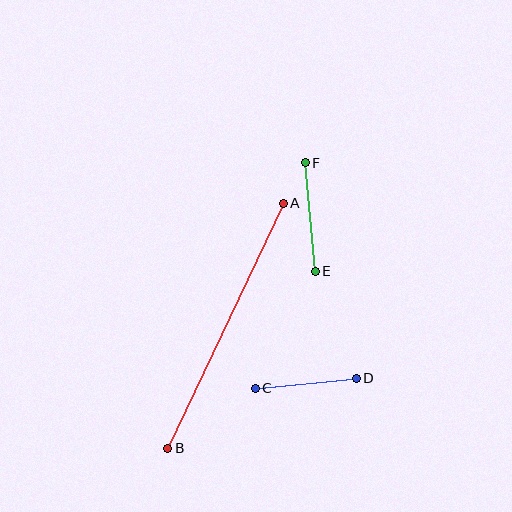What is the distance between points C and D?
The distance is approximately 101 pixels.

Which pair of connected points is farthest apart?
Points A and B are farthest apart.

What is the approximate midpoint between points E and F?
The midpoint is at approximately (310, 217) pixels.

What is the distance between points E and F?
The distance is approximately 109 pixels.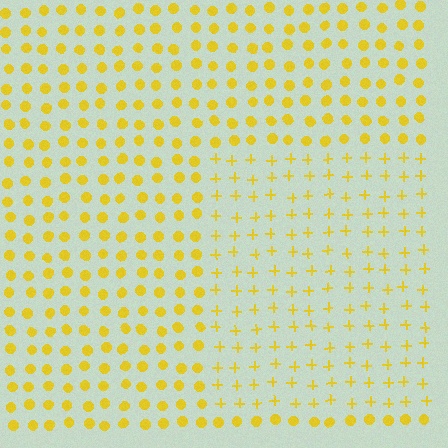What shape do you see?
I see a rectangle.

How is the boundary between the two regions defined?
The boundary is defined by a change in element shape: plus signs inside vs. circles outside. All elements share the same color and spacing.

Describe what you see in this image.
The image is filled with small yellow elements arranged in a uniform grid. A rectangle-shaped region contains plus signs, while the surrounding area contains circles. The boundary is defined purely by the change in element shape.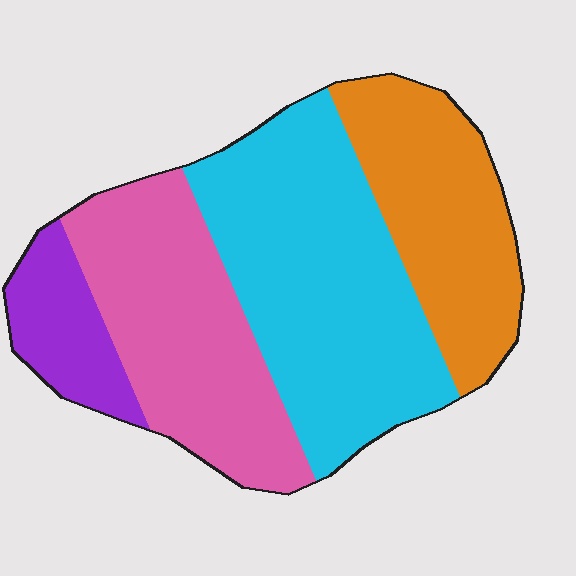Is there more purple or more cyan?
Cyan.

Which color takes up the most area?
Cyan, at roughly 40%.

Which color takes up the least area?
Purple, at roughly 10%.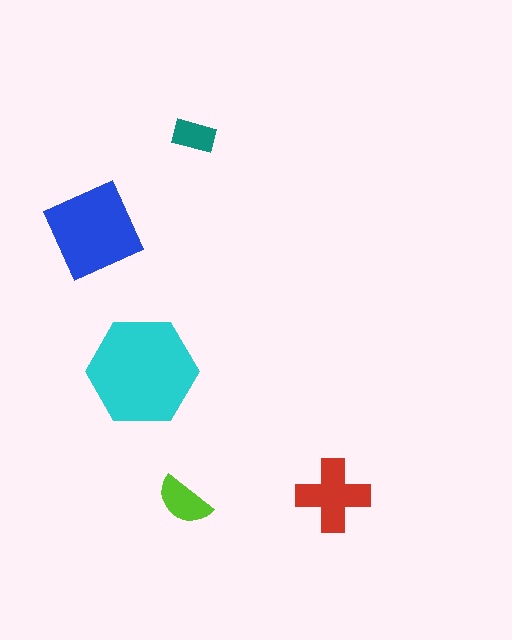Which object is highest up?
The teal rectangle is topmost.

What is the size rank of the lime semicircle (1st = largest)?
4th.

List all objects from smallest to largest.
The teal rectangle, the lime semicircle, the red cross, the blue diamond, the cyan hexagon.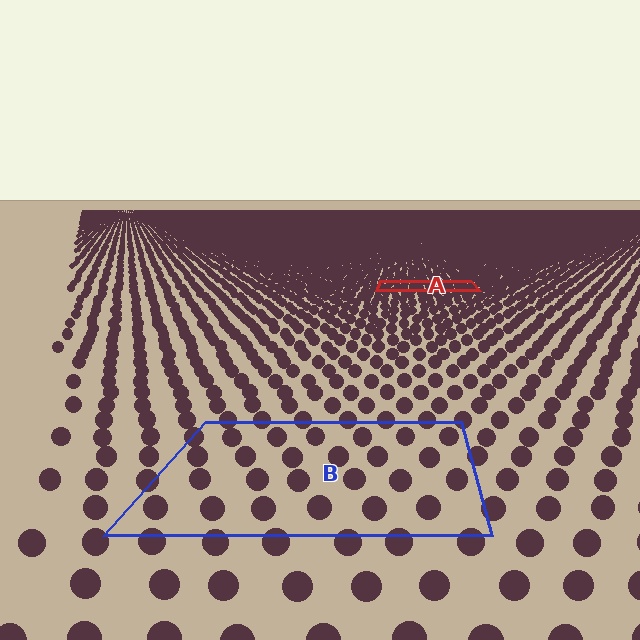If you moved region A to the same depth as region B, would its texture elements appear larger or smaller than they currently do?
They would appear larger. At a closer depth, the same texture elements are projected at a bigger on-screen size.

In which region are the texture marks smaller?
The texture marks are smaller in region A, because it is farther away.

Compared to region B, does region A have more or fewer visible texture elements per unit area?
Region A has more texture elements per unit area — they are packed more densely because it is farther away.